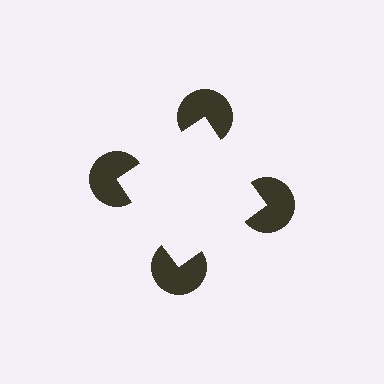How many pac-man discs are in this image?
There are 4 — one at each vertex of the illusory square.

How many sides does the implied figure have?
4 sides.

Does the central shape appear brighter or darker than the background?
It typically appears slightly brighter than the background, even though no actual brightness change is drawn.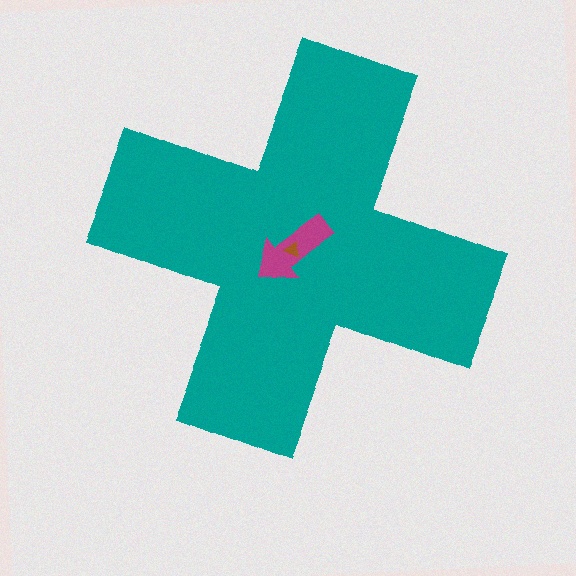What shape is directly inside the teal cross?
The magenta arrow.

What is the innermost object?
The brown triangle.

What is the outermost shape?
The teal cross.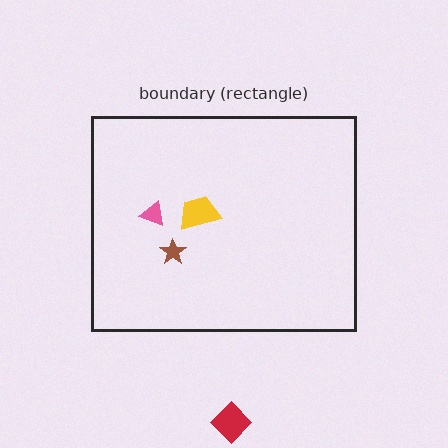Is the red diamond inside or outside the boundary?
Outside.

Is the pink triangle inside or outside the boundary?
Inside.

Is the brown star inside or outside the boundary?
Inside.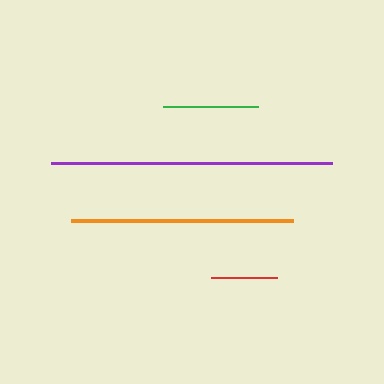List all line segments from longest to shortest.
From longest to shortest: purple, orange, green, red.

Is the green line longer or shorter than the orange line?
The orange line is longer than the green line.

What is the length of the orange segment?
The orange segment is approximately 222 pixels long.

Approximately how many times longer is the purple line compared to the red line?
The purple line is approximately 4.2 times the length of the red line.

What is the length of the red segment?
The red segment is approximately 67 pixels long.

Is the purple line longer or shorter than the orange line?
The purple line is longer than the orange line.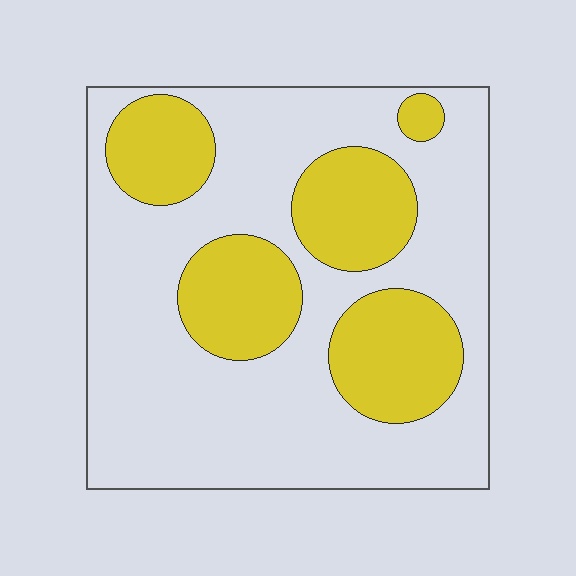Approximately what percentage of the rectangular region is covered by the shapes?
Approximately 30%.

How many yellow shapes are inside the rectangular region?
5.